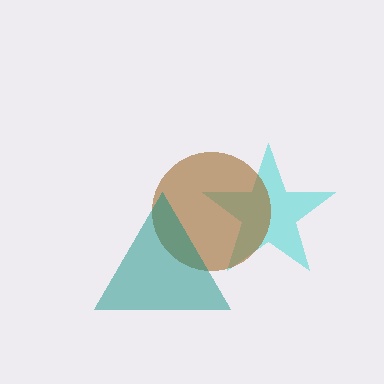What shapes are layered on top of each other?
The layered shapes are: a cyan star, a brown circle, a teal triangle.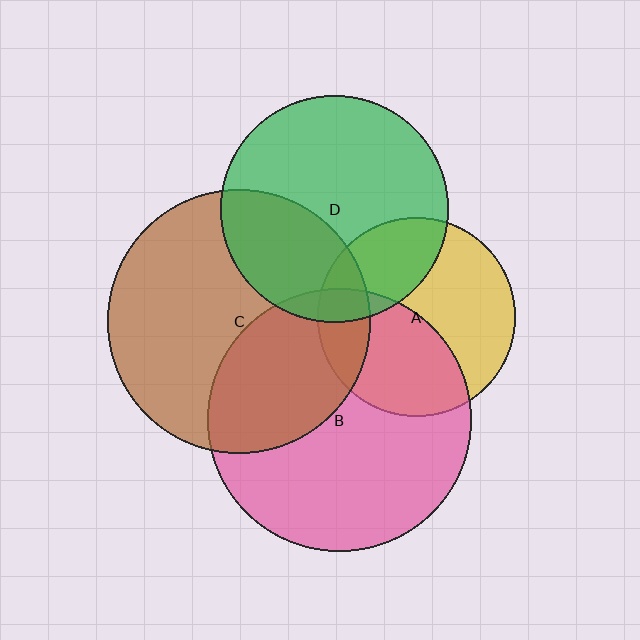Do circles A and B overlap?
Yes.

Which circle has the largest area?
Circle C (brown).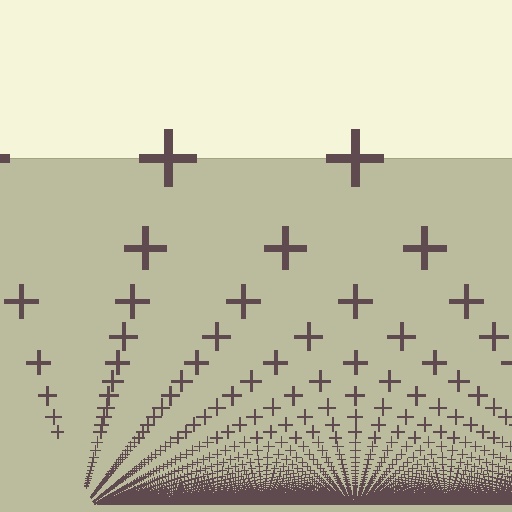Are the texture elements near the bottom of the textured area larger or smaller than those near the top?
Smaller. The gradient is inverted — elements near the bottom are smaller and denser.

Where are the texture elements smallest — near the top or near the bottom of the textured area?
Near the bottom.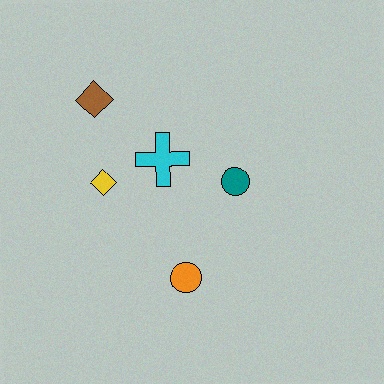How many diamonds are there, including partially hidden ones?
There are 2 diamonds.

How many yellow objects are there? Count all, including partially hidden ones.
There is 1 yellow object.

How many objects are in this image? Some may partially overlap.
There are 5 objects.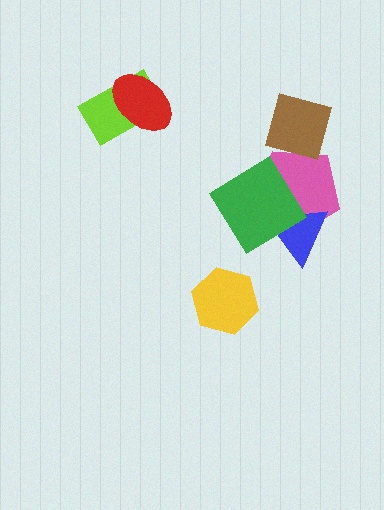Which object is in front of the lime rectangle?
The red ellipse is in front of the lime rectangle.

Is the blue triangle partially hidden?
Yes, it is partially covered by another shape.